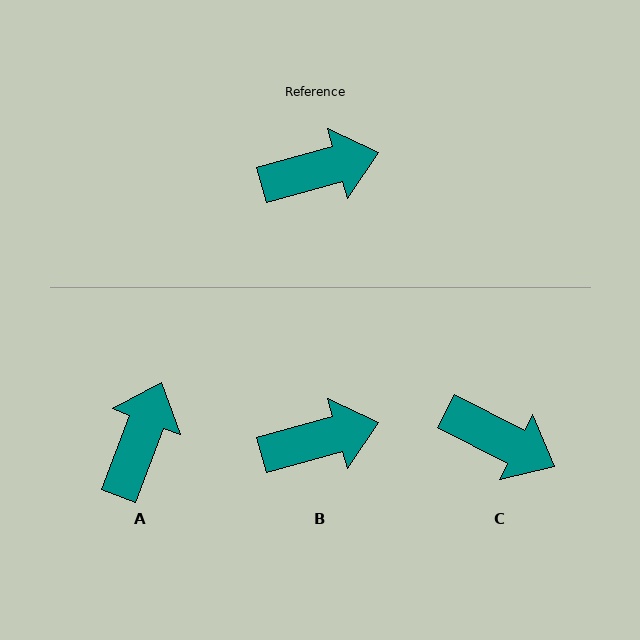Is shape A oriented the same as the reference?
No, it is off by about 53 degrees.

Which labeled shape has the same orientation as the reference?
B.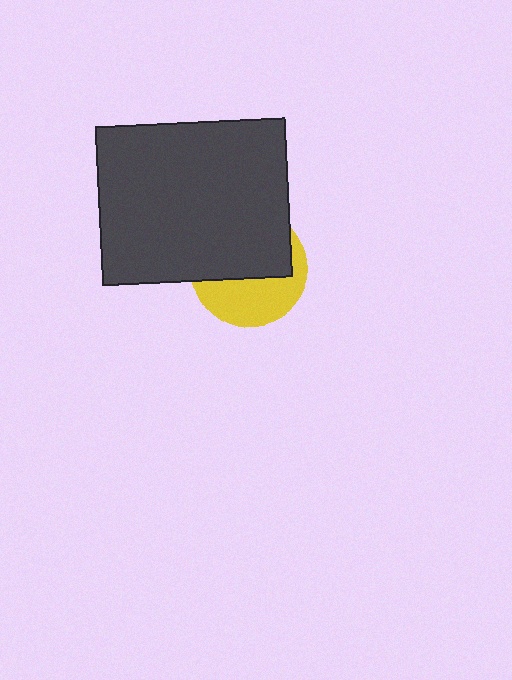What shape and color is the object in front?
The object in front is a dark gray rectangle.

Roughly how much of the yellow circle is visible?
A small part of it is visible (roughly 44%).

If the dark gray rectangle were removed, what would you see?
You would see the complete yellow circle.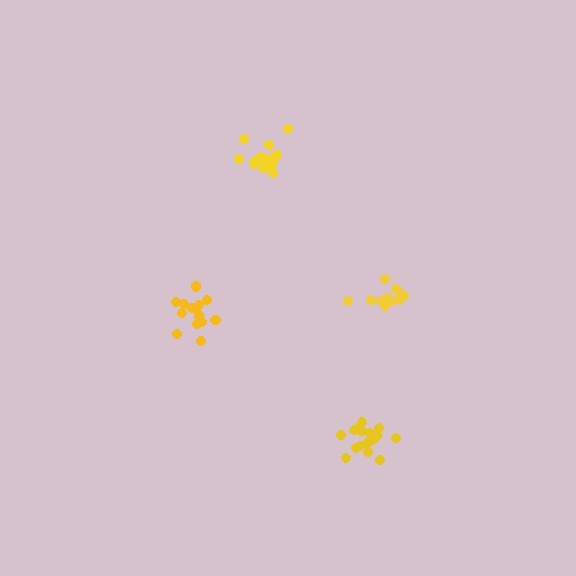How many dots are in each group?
Group 1: 18 dots, Group 2: 14 dots, Group 3: 14 dots, Group 4: 15 dots (61 total).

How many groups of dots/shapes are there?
There are 4 groups.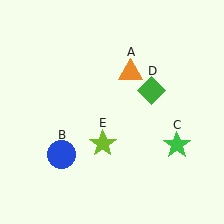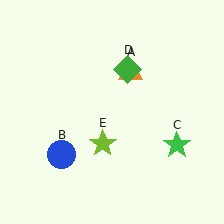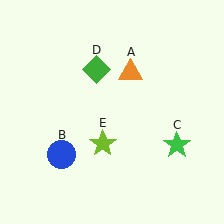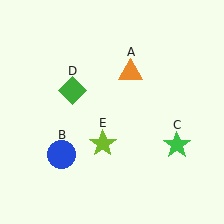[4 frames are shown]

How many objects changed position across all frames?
1 object changed position: green diamond (object D).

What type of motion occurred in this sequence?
The green diamond (object D) rotated counterclockwise around the center of the scene.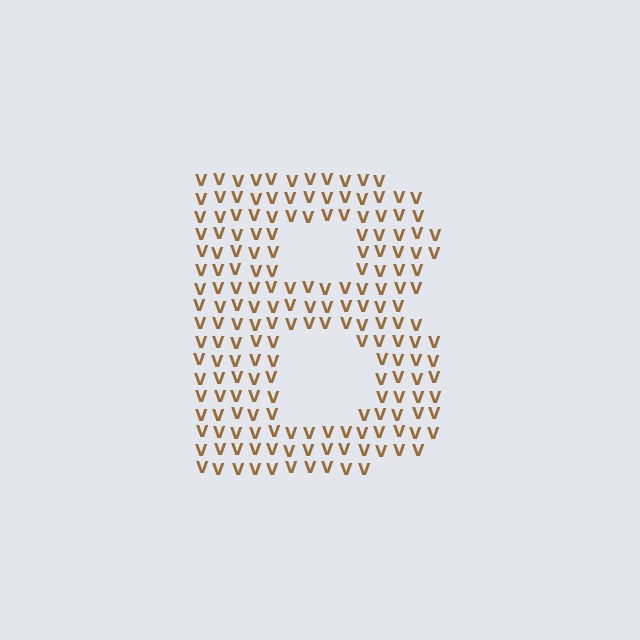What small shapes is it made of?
It is made of small letter V's.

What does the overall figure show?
The overall figure shows the letter B.